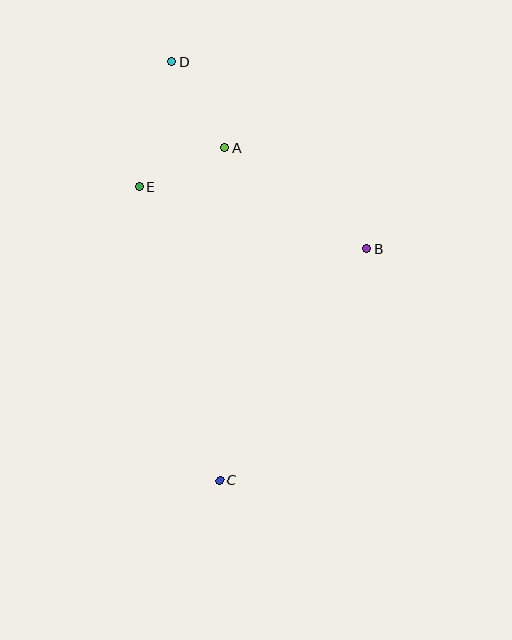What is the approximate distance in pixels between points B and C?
The distance between B and C is approximately 274 pixels.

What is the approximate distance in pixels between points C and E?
The distance between C and E is approximately 304 pixels.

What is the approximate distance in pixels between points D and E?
The distance between D and E is approximately 129 pixels.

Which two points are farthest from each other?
Points C and D are farthest from each other.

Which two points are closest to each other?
Points A and E are closest to each other.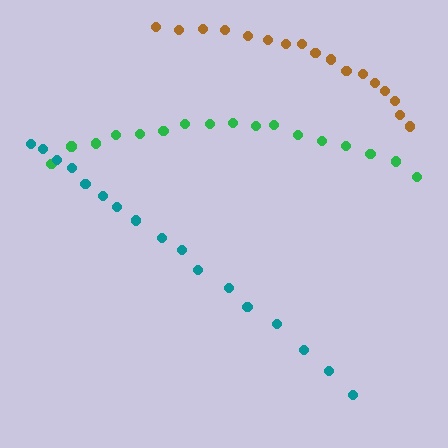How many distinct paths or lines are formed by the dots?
There are 3 distinct paths.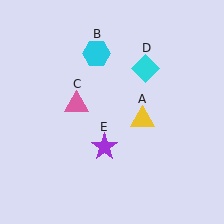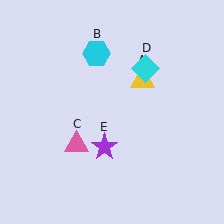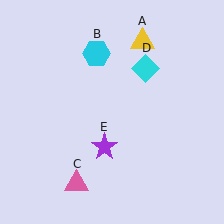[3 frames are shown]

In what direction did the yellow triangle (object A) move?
The yellow triangle (object A) moved up.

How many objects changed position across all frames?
2 objects changed position: yellow triangle (object A), pink triangle (object C).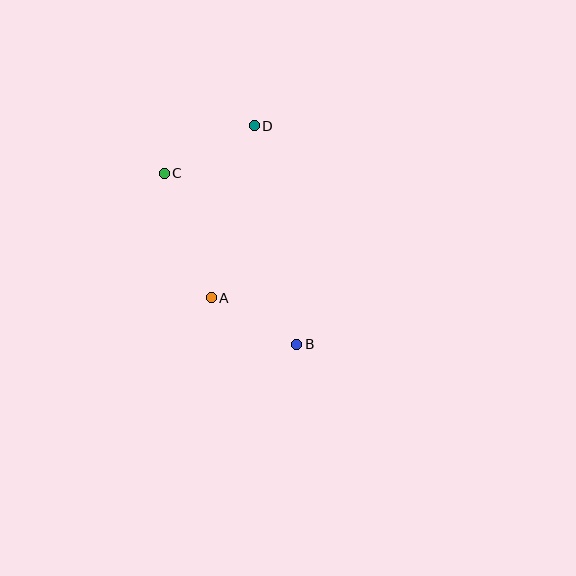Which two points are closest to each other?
Points A and B are closest to each other.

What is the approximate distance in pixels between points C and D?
The distance between C and D is approximately 102 pixels.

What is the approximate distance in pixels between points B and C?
The distance between B and C is approximately 216 pixels.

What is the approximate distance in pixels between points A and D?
The distance between A and D is approximately 178 pixels.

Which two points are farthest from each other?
Points B and D are farthest from each other.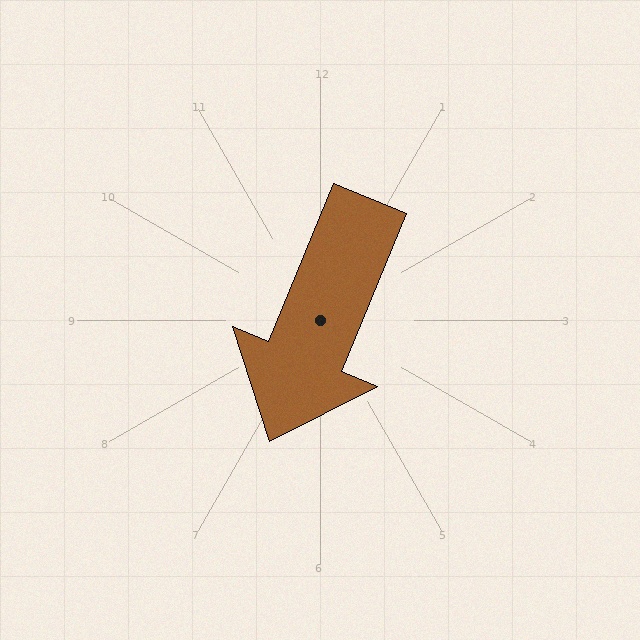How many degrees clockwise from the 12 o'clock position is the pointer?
Approximately 203 degrees.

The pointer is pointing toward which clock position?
Roughly 7 o'clock.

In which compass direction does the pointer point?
Southwest.